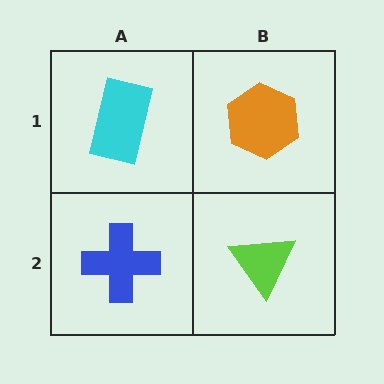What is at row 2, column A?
A blue cross.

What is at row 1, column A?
A cyan rectangle.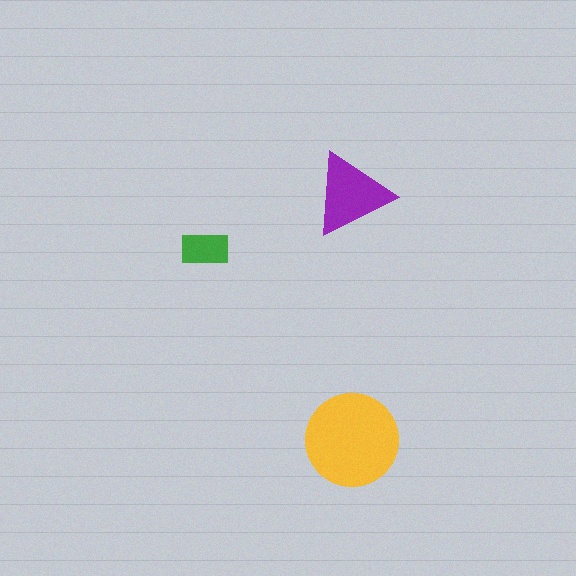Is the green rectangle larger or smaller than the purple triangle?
Smaller.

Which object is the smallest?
The green rectangle.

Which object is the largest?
The yellow circle.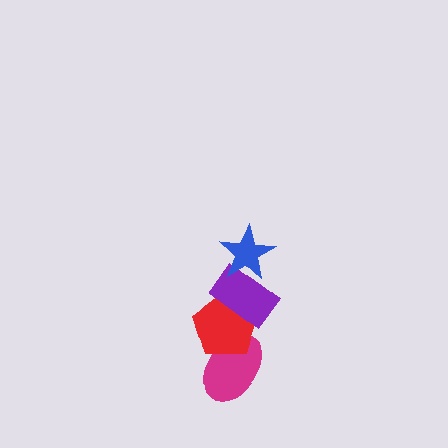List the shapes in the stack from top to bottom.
From top to bottom: the blue star, the purple rectangle, the red pentagon, the magenta ellipse.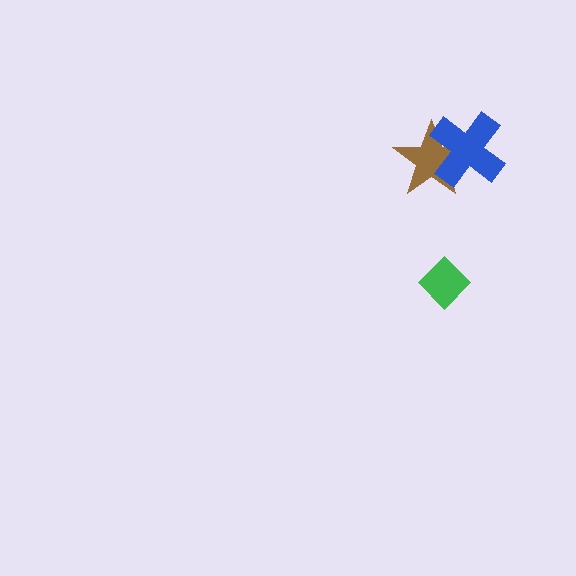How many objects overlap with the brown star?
1 object overlaps with the brown star.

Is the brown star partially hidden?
Yes, it is partially covered by another shape.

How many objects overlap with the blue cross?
1 object overlaps with the blue cross.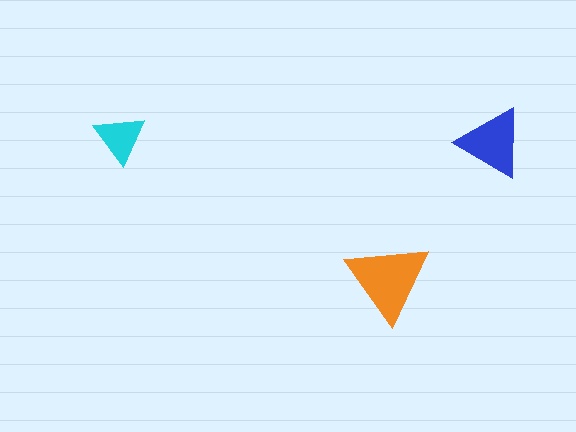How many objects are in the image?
There are 3 objects in the image.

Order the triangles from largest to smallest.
the orange one, the blue one, the cyan one.